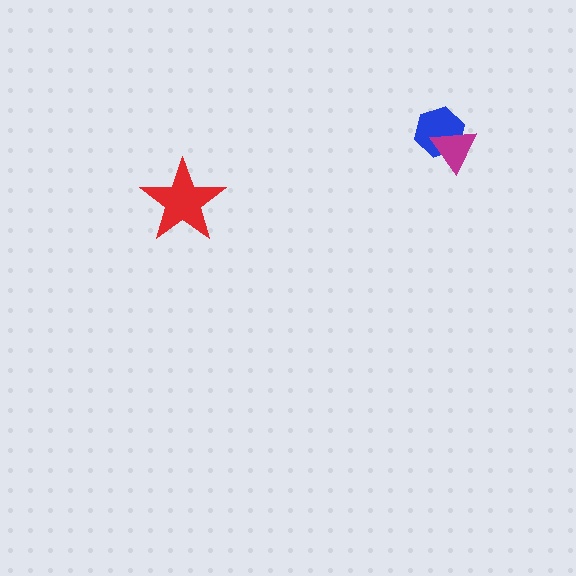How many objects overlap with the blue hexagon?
1 object overlaps with the blue hexagon.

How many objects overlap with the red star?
0 objects overlap with the red star.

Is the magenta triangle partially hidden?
No, no other shape covers it.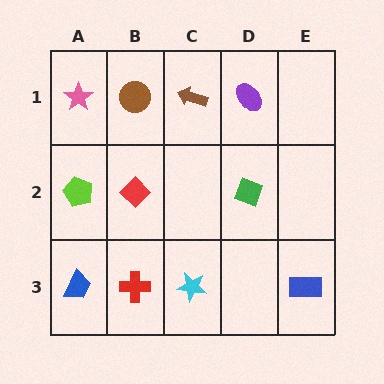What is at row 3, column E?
A blue rectangle.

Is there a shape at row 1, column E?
No, that cell is empty.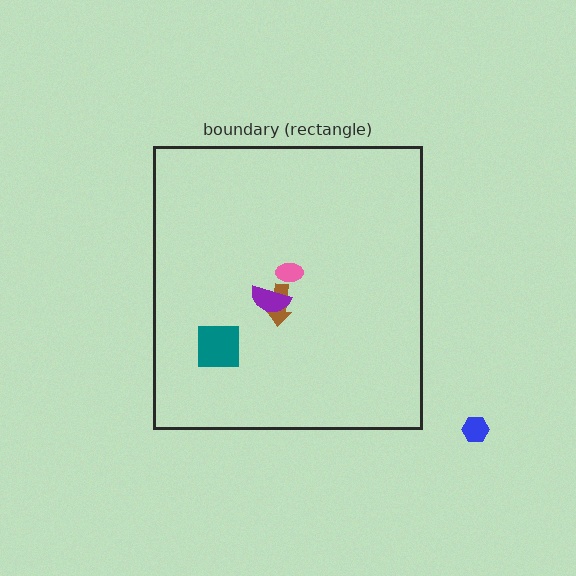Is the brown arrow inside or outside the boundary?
Inside.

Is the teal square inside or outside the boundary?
Inside.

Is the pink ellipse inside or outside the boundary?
Inside.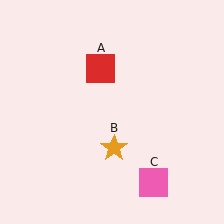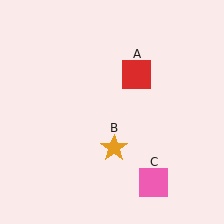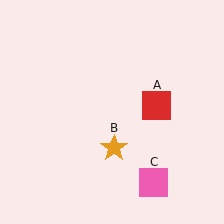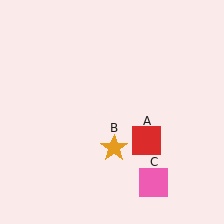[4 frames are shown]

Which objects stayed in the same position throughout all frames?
Orange star (object B) and pink square (object C) remained stationary.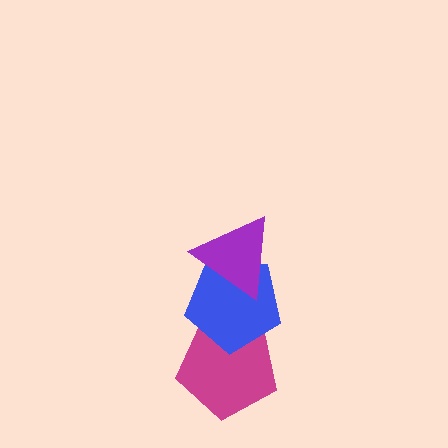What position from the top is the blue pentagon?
The blue pentagon is 2nd from the top.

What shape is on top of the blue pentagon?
The purple triangle is on top of the blue pentagon.